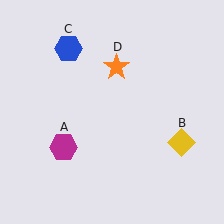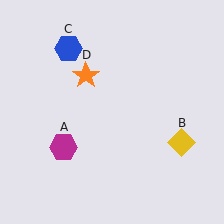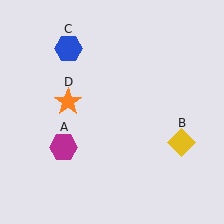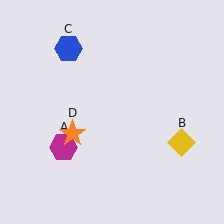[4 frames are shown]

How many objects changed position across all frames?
1 object changed position: orange star (object D).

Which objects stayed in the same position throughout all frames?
Magenta hexagon (object A) and yellow diamond (object B) and blue hexagon (object C) remained stationary.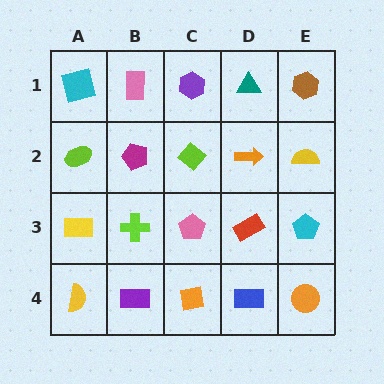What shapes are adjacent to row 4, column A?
A yellow rectangle (row 3, column A), a purple rectangle (row 4, column B).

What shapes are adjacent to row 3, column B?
A magenta pentagon (row 2, column B), a purple rectangle (row 4, column B), a yellow rectangle (row 3, column A), a pink pentagon (row 3, column C).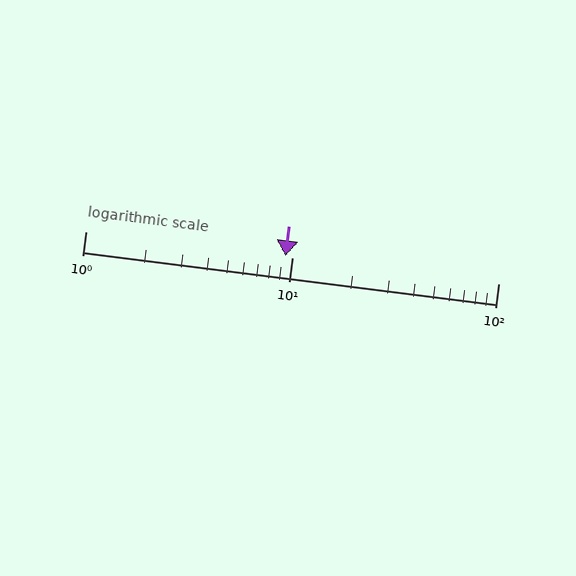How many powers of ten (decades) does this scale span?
The scale spans 2 decades, from 1 to 100.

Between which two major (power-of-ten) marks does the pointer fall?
The pointer is between 1 and 10.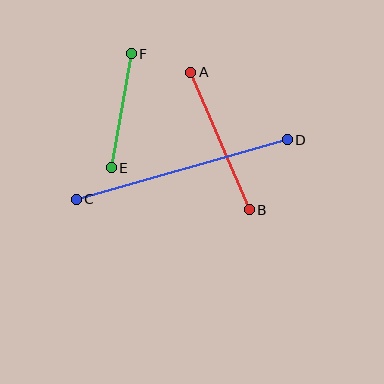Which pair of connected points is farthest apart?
Points C and D are farthest apart.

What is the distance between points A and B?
The distance is approximately 150 pixels.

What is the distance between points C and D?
The distance is approximately 219 pixels.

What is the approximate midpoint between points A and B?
The midpoint is at approximately (220, 141) pixels.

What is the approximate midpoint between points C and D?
The midpoint is at approximately (182, 170) pixels.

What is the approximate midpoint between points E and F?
The midpoint is at approximately (121, 111) pixels.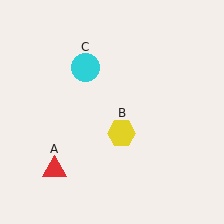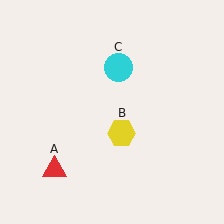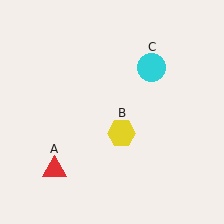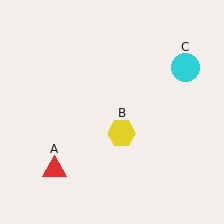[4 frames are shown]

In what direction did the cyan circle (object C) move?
The cyan circle (object C) moved right.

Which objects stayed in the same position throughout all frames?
Red triangle (object A) and yellow hexagon (object B) remained stationary.